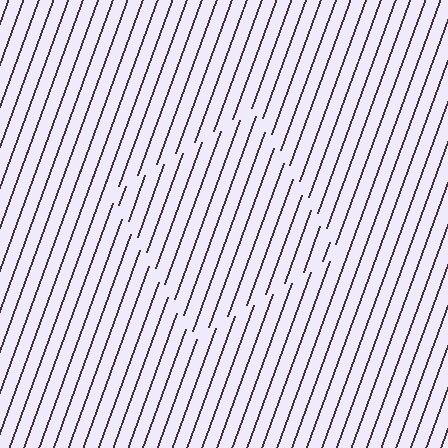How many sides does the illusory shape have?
4 sides — the line-ends trace a square.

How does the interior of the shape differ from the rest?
The interior of the shape contains the same grating, shifted by half a period — the contour is defined by the phase discontinuity where line-ends from the inner and outer gratings abut.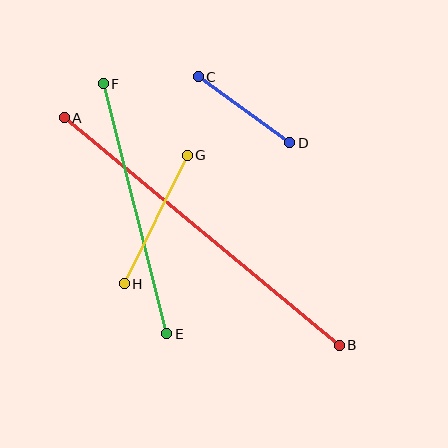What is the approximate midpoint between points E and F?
The midpoint is at approximately (135, 209) pixels.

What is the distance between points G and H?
The distance is approximately 143 pixels.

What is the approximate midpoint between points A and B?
The midpoint is at approximately (202, 232) pixels.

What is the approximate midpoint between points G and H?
The midpoint is at approximately (156, 219) pixels.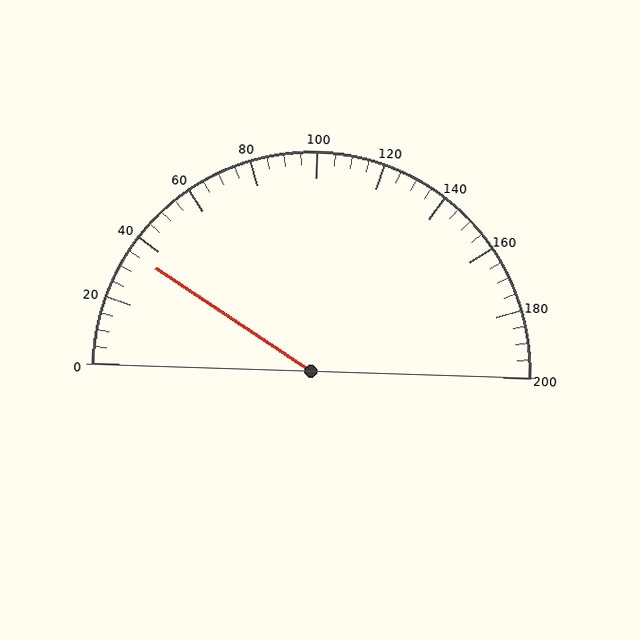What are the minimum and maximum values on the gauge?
The gauge ranges from 0 to 200.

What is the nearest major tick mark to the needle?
The nearest major tick mark is 40.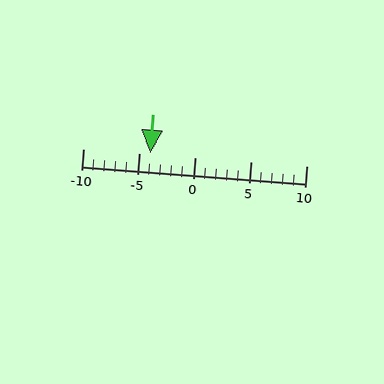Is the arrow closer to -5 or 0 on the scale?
The arrow is closer to -5.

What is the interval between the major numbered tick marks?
The major tick marks are spaced 5 units apart.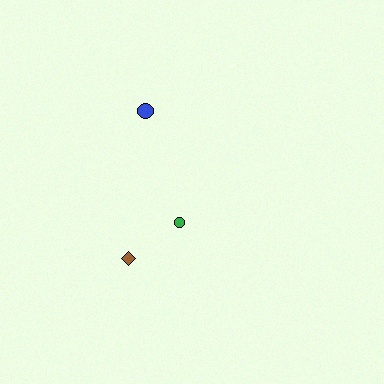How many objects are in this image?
There are 3 objects.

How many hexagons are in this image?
There are no hexagons.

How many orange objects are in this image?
There are no orange objects.